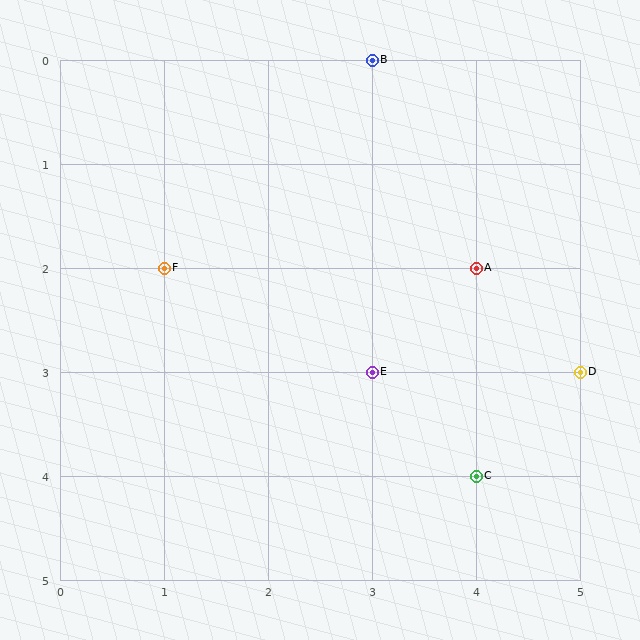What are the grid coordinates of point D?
Point D is at grid coordinates (5, 3).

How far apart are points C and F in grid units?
Points C and F are 3 columns and 2 rows apart (about 3.6 grid units diagonally).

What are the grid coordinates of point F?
Point F is at grid coordinates (1, 2).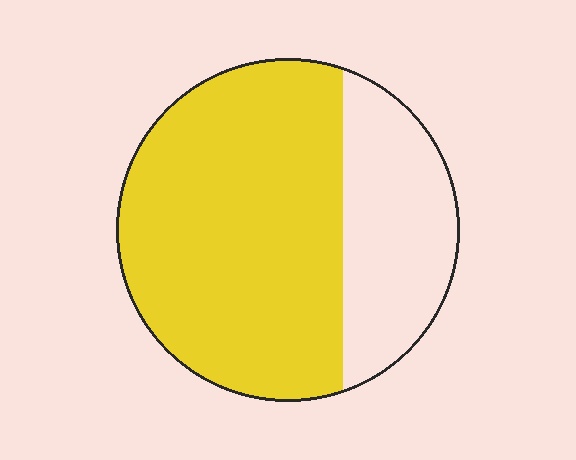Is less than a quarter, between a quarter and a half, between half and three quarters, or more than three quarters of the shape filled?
Between half and three quarters.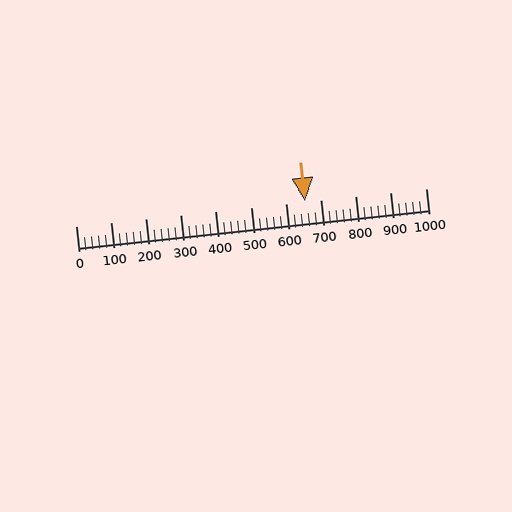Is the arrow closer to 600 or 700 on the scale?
The arrow is closer to 700.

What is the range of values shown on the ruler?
The ruler shows values from 0 to 1000.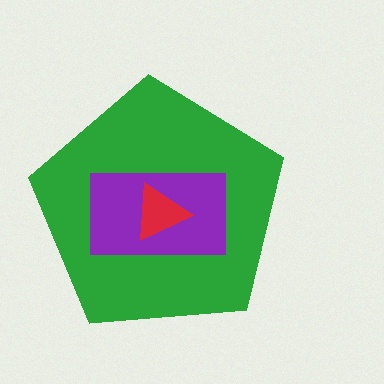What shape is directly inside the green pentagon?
The purple rectangle.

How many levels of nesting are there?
3.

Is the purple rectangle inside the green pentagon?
Yes.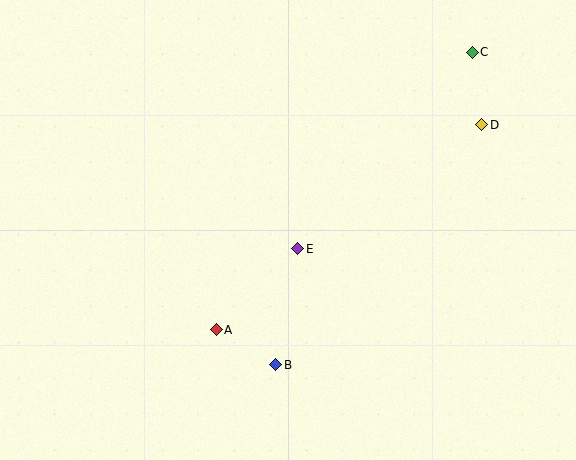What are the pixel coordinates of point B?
Point B is at (276, 365).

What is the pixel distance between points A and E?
The distance between A and E is 115 pixels.